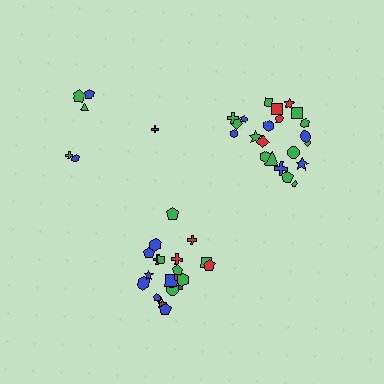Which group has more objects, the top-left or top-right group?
The top-right group.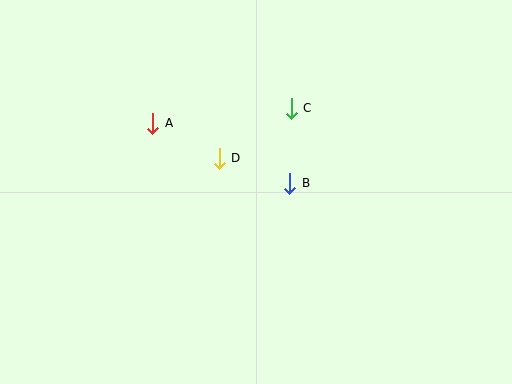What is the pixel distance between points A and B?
The distance between A and B is 150 pixels.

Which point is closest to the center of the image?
Point B at (290, 183) is closest to the center.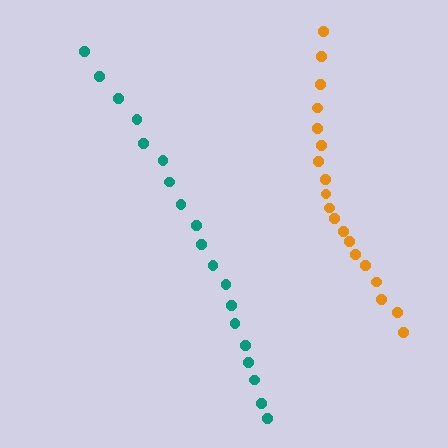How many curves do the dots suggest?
There are 2 distinct paths.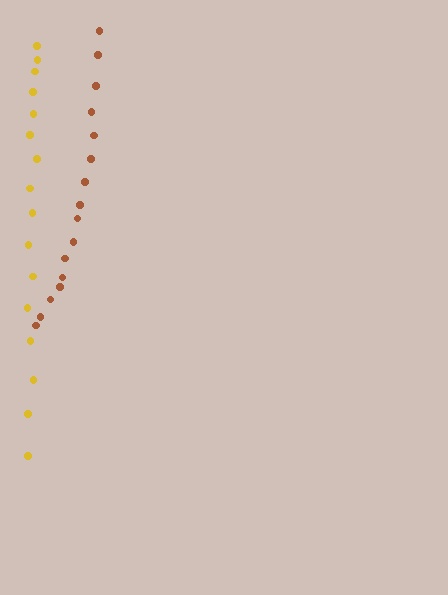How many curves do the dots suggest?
There are 2 distinct paths.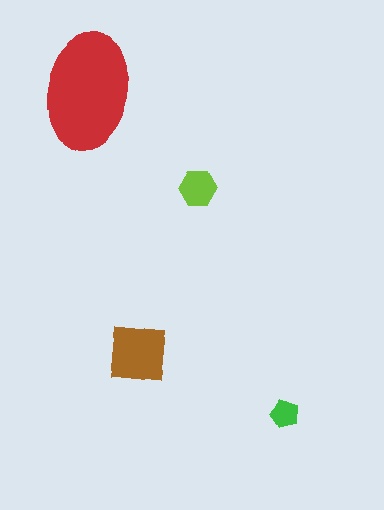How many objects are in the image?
There are 4 objects in the image.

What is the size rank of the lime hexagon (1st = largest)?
3rd.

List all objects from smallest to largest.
The green pentagon, the lime hexagon, the brown square, the red ellipse.